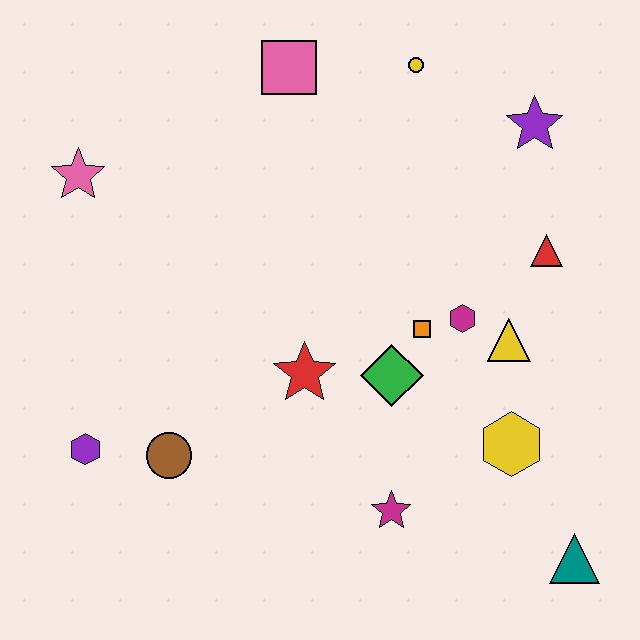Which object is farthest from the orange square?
The pink star is farthest from the orange square.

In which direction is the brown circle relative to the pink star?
The brown circle is below the pink star.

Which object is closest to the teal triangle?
The yellow hexagon is closest to the teal triangle.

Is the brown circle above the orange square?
No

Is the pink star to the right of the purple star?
No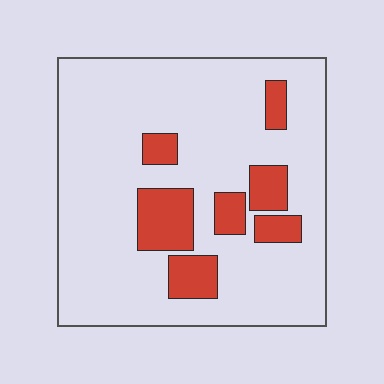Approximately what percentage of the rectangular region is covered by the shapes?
Approximately 15%.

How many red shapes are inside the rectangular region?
7.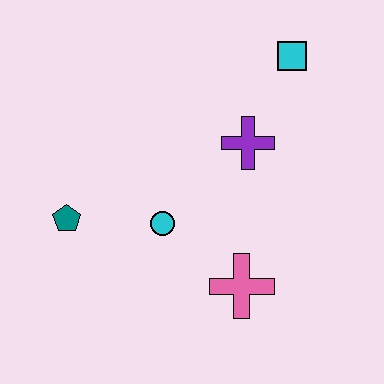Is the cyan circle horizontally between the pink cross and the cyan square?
No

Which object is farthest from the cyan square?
The teal pentagon is farthest from the cyan square.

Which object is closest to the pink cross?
The cyan circle is closest to the pink cross.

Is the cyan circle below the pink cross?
No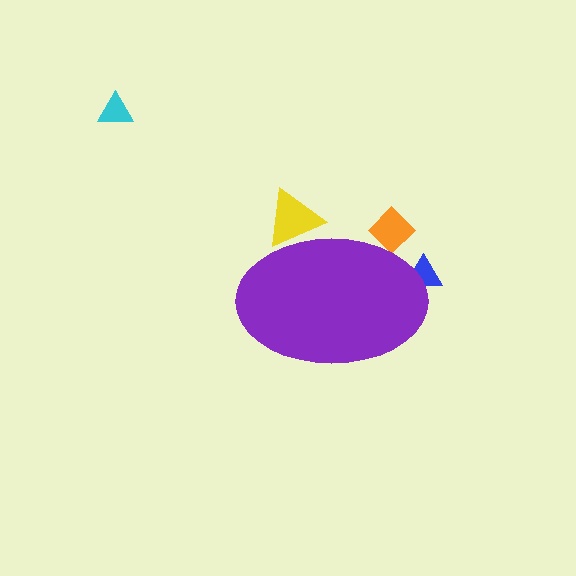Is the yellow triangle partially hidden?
Yes, the yellow triangle is partially hidden behind the purple ellipse.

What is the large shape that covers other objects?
A purple ellipse.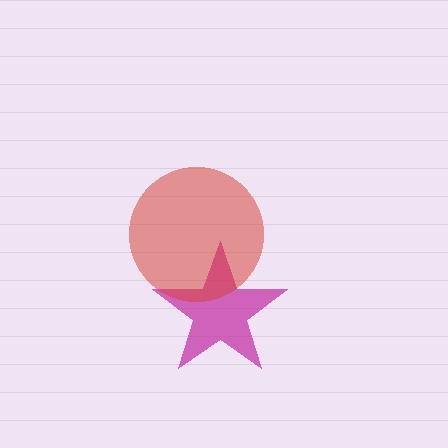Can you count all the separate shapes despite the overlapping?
Yes, there are 2 separate shapes.